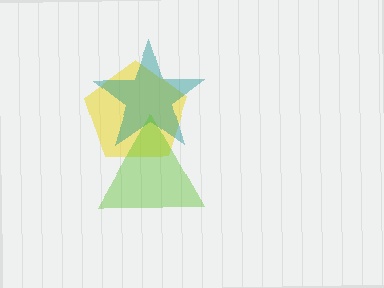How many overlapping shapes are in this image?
There are 3 overlapping shapes in the image.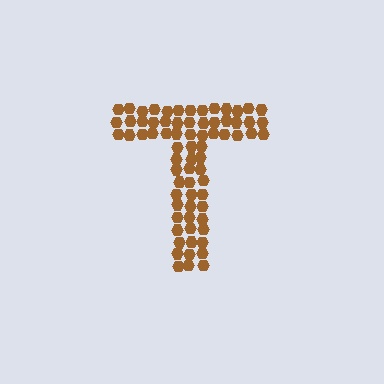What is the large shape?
The large shape is the letter T.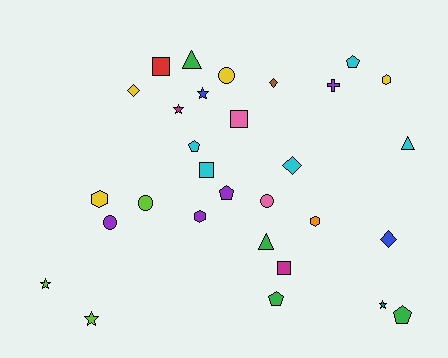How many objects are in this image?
There are 30 objects.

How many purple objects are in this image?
There are 4 purple objects.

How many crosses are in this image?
There is 1 cross.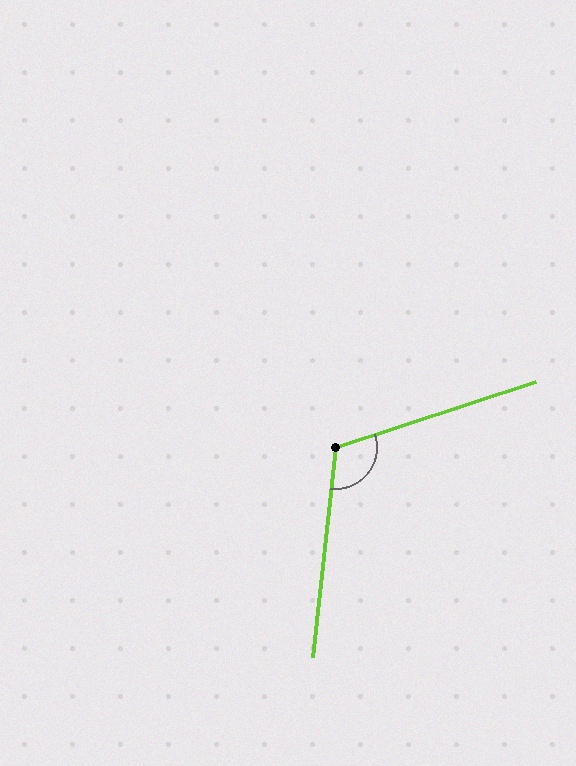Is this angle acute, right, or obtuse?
It is obtuse.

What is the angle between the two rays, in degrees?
Approximately 114 degrees.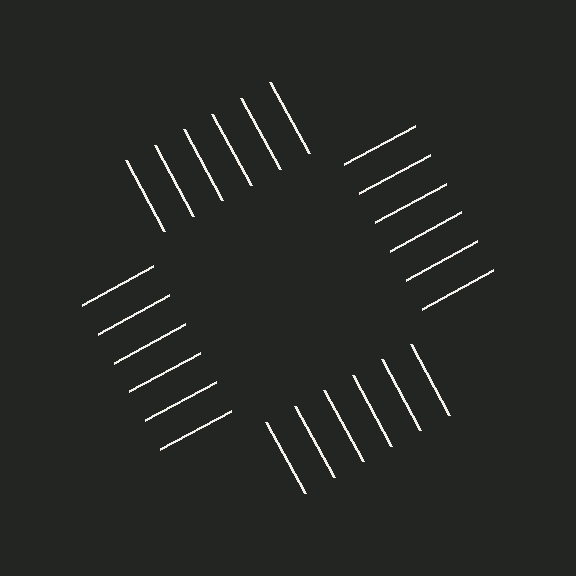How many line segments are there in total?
24 — 6 along each of the 4 edges.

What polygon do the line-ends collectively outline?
An illusory square — the line segments terminate on its edges but no continuous stroke is drawn.